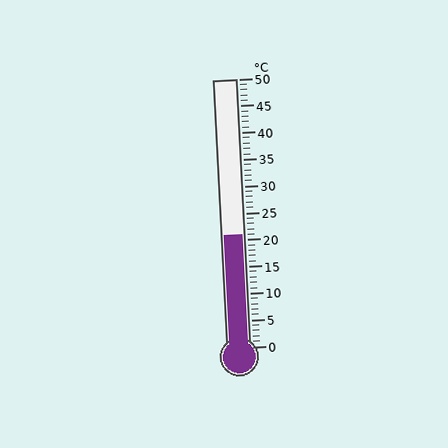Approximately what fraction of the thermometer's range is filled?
The thermometer is filled to approximately 40% of its range.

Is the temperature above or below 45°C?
The temperature is below 45°C.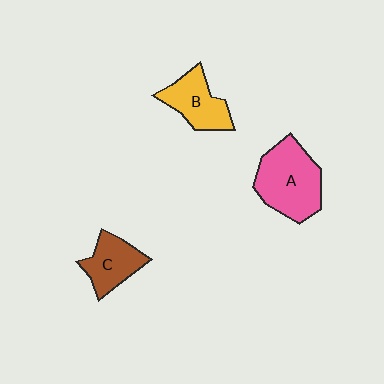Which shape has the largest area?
Shape A (pink).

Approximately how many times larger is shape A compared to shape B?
Approximately 1.5 times.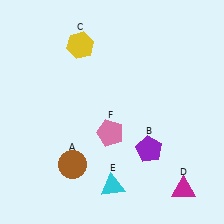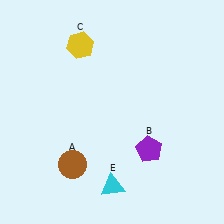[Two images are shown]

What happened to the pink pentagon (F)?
The pink pentagon (F) was removed in Image 2. It was in the bottom-left area of Image 1.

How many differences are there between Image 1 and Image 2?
There are 2 differences between the two images.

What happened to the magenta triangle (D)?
The magenta triangle (D) was removed in Image 2. It was in the bottom-right area of Image 1.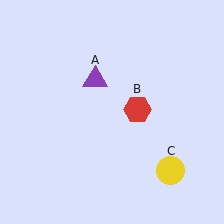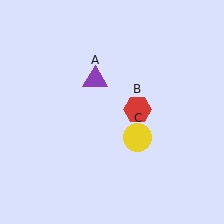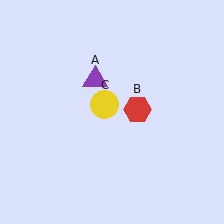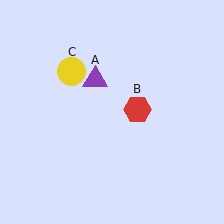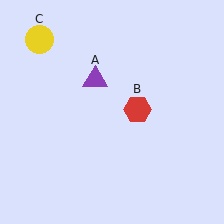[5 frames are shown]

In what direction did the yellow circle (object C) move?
The yellow circle (object C) moved up and to the left.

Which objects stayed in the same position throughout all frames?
Purple triangle (object A) and red hexagon (object B) remained stationary.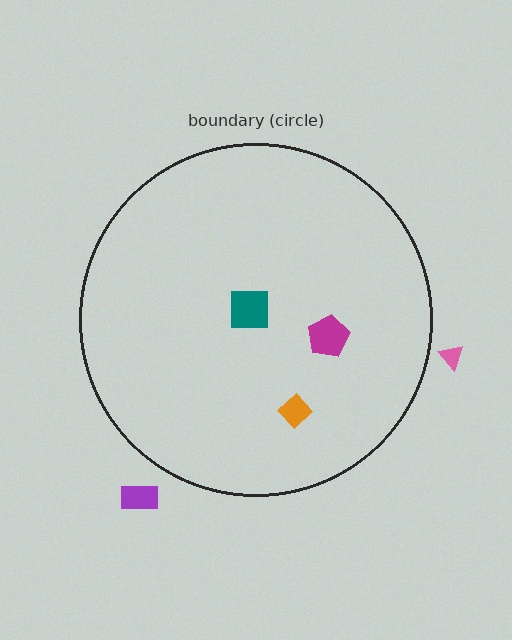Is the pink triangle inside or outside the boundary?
Outside.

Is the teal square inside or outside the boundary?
Inside.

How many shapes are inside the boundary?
3 inside, 2 outside.